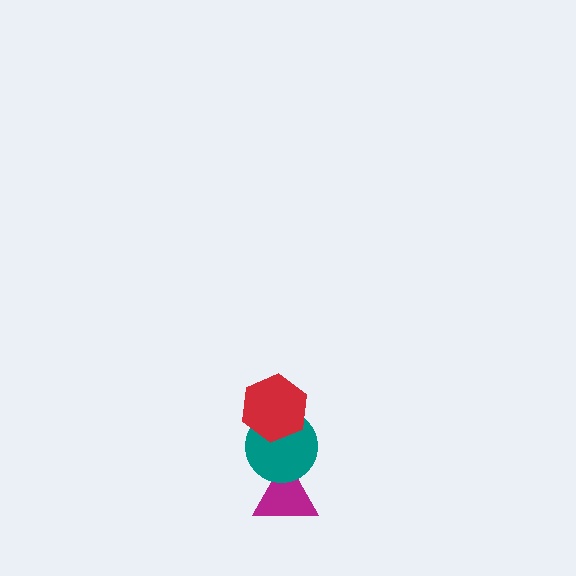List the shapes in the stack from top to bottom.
From top to bottom: the red hexagon, the teal circle, the magenta triangle.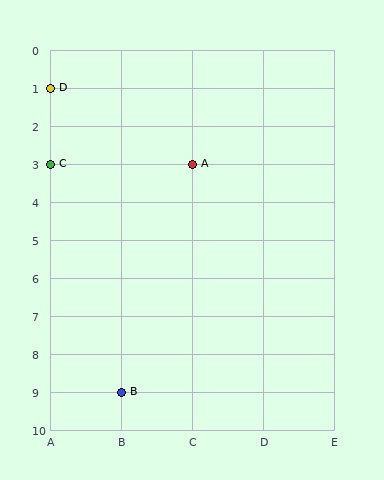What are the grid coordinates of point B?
Point B is at grid coordinates (B, 9).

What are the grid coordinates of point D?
Point D is at grid coordinates (A, 1).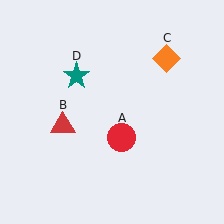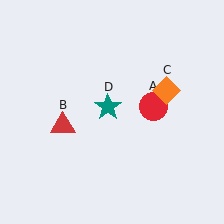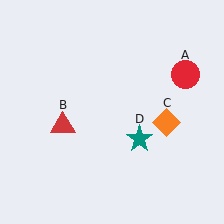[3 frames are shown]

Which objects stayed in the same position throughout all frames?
Red triangle (object B) remained stationary.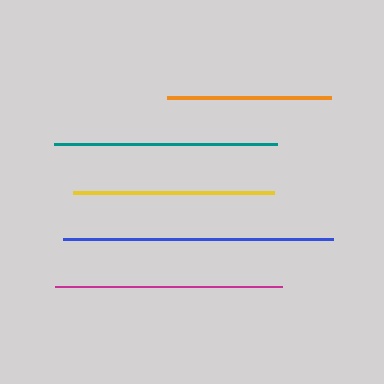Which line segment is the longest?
The blue line is the longest at approximately 270 pixels.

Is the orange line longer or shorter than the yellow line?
The yellow line is longer than the orange line.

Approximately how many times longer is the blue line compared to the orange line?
The blue line is approximately 1.7 times the length of the orange line.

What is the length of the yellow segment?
The yellow segment is approximately 201 pixels long.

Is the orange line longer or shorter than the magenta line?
The magenta line is longer than the orange line.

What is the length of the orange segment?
The orange segment is approximately 164 pixels long.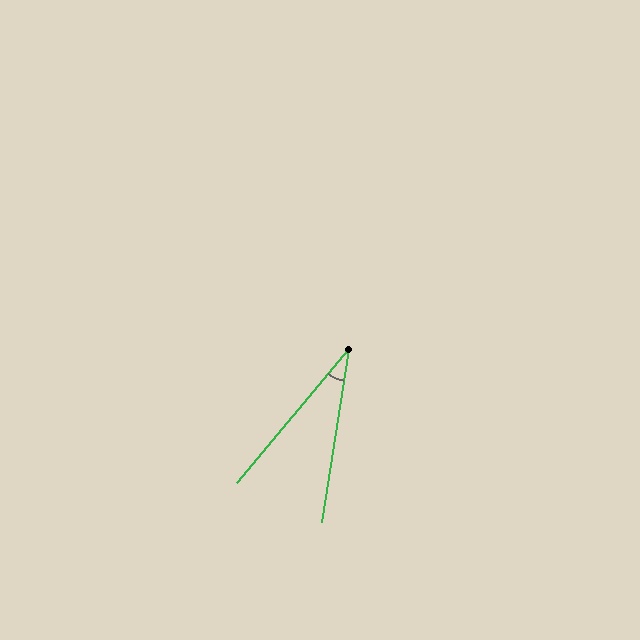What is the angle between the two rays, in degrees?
Approximately 31 degrees.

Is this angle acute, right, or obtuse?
It is acute.